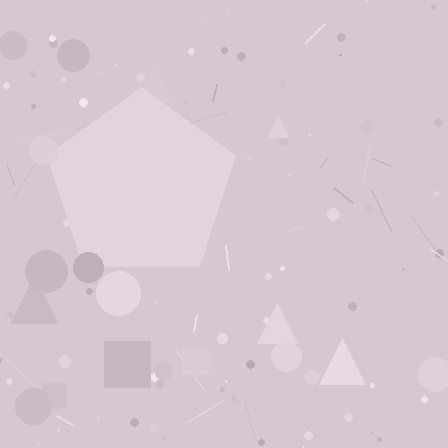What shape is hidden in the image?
A pentagon is hidden in the image.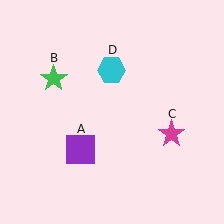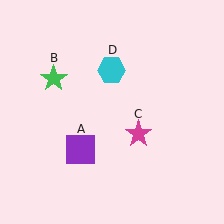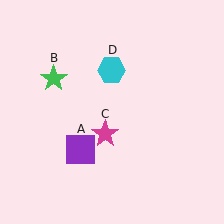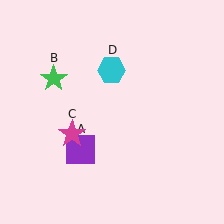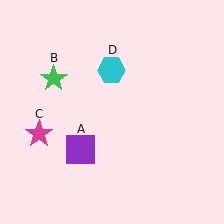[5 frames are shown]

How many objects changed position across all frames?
1 object changed position: magenta star (object C).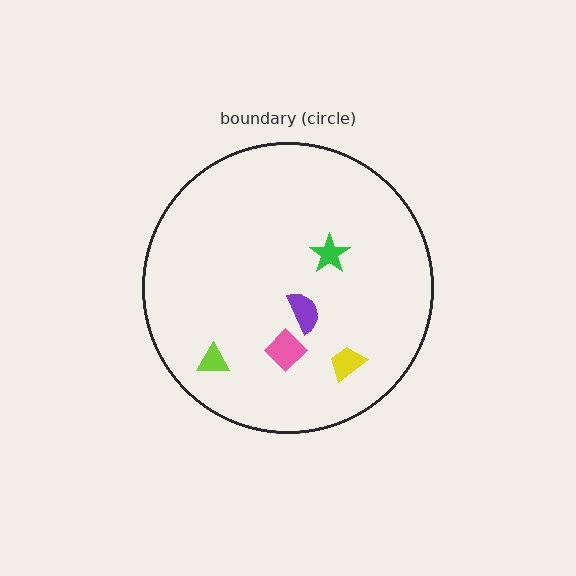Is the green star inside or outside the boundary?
Inside.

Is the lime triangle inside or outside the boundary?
Inside.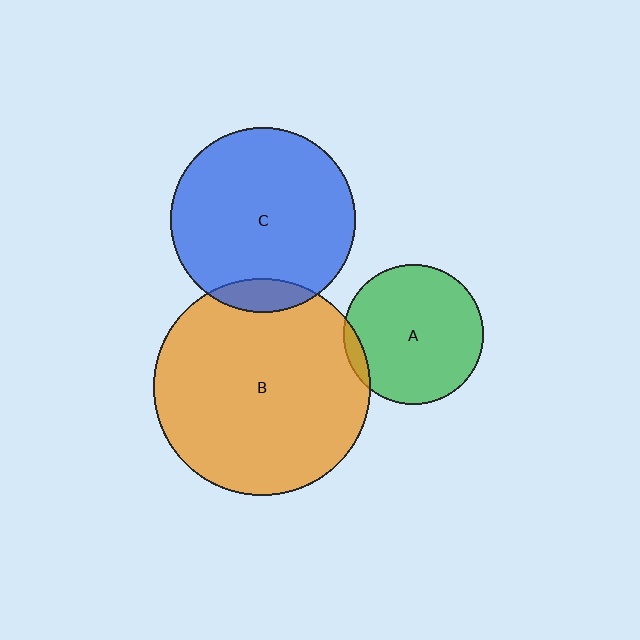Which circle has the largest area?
Circle B (orange).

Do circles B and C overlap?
Yes.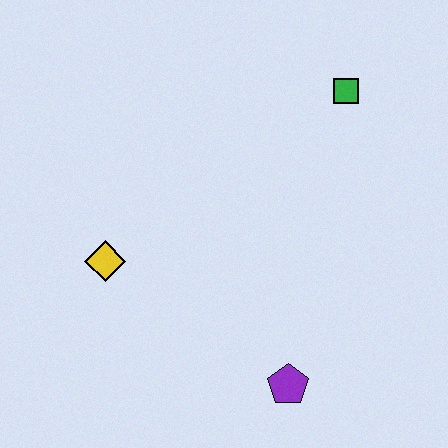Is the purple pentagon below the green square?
Yes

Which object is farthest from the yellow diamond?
The green square is farthest from the yellow diamond.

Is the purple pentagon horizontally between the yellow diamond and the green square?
Yes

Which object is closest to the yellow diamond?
The purple pentagon is closest to the yellow diamond.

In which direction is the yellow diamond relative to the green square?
The yellow diamond is to the left of the green square.